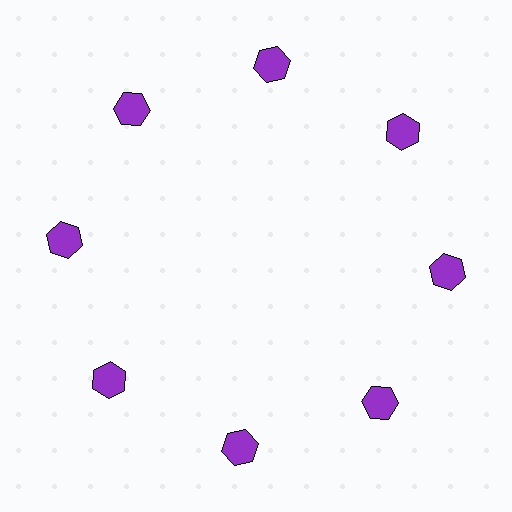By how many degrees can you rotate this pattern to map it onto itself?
The pattern maps onto itself every 45 degrees of rotation.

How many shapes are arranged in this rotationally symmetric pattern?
There are 8 shapes, arranged in 8 groups of 1.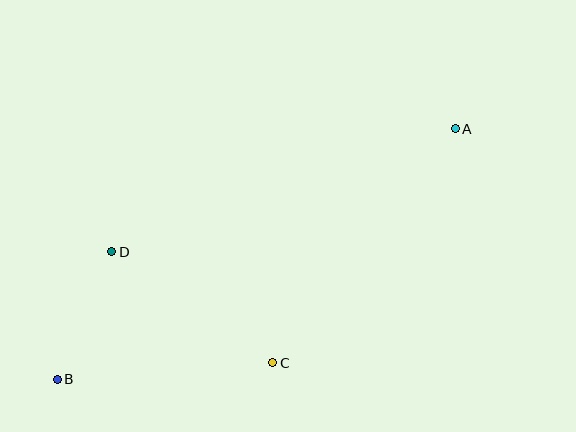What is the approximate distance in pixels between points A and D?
The distance between A and D is approximately 365 pixels.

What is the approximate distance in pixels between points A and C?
The distance between A and C is approximately 297 pixels.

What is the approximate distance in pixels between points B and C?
The distance between B and C is approximately 216 pixels.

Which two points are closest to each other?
Points B and D are closest to each other.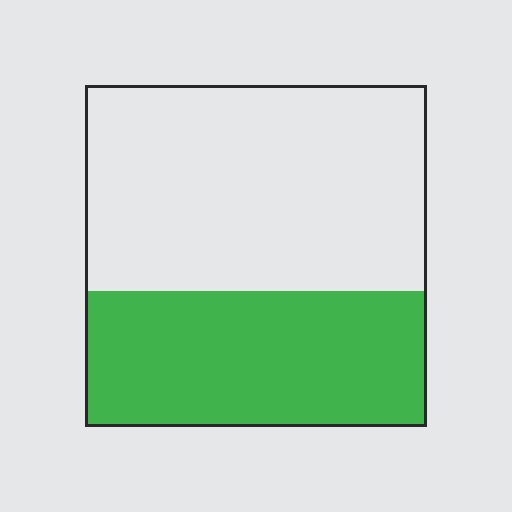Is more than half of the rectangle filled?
No.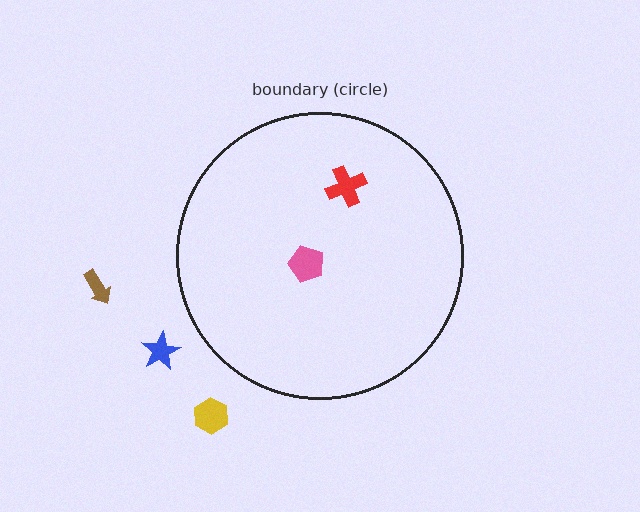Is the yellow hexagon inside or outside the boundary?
Outside.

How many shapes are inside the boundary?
2 inside, 3 outside.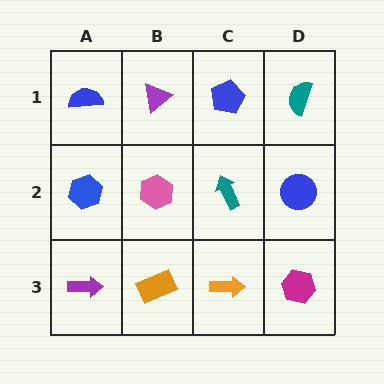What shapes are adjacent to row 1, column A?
A blue hexagon (row 2, column A), a purple triangle (row 1, column B).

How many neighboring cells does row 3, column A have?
2.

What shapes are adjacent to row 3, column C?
A teal arrow (row 2, column C), an orange rectangle (row 3, column B), a magenta hexagon (row 3, column D).